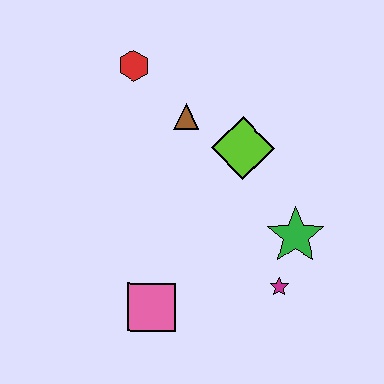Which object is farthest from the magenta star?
The red hexagon is farthest from the magenta star.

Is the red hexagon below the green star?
No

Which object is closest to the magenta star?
The green star is closest to the magenta star.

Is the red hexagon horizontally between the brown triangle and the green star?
No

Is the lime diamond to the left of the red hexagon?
No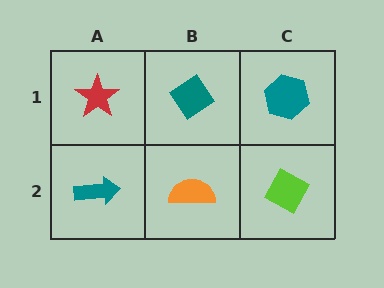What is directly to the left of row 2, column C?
An orange semicircle.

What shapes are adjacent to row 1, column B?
An orange semicircle (row 2, column B), a red star (row 1, column A), a teal hexagon (row 1, column C).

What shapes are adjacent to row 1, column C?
A lime diamond (row 2, column C), a teal diamond (row 1, column B).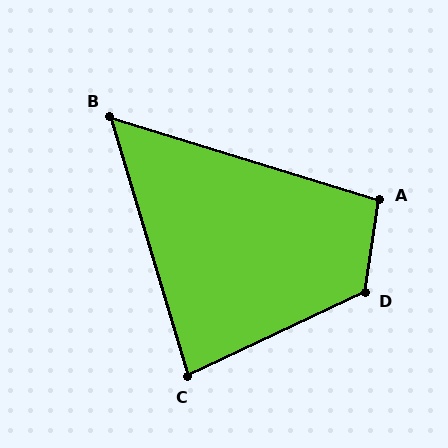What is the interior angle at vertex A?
Approximately 99 degrees (obtuse).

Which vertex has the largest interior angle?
D, at approximately 124 degrees.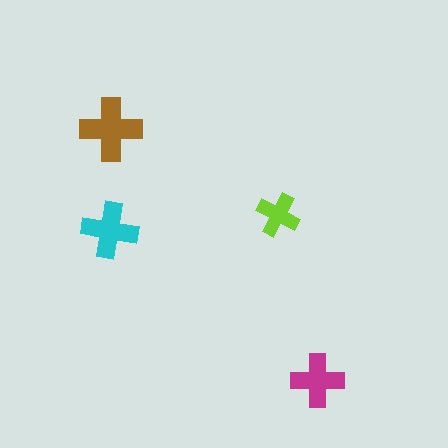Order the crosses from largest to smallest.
the brown one, the cyan one, the magenta one, the lime one.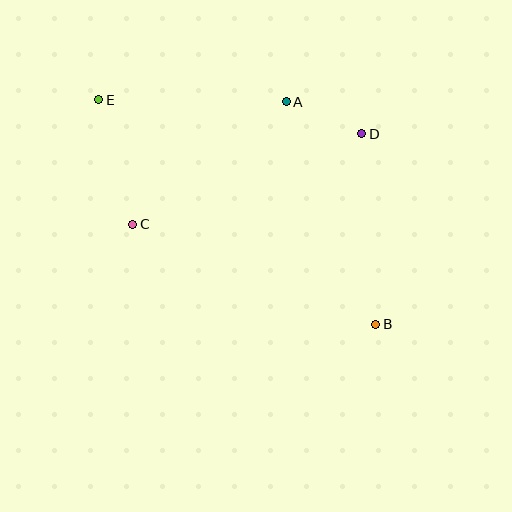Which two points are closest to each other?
Points A and D are closest to each other.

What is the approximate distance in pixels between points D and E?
The distance between D and E is approximately 265 pixels.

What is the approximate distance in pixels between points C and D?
The distance between C and D is approximately 246 pixels.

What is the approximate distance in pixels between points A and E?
The distance between A and E is approximately 187 pixels.